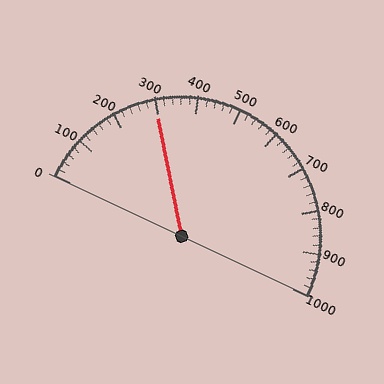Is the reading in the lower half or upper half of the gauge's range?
The reading is in the lower half of the range (0 to 1000).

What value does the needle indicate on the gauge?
The needle indicates approximately 300.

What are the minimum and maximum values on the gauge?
The gauge ranges from 0 to 1000.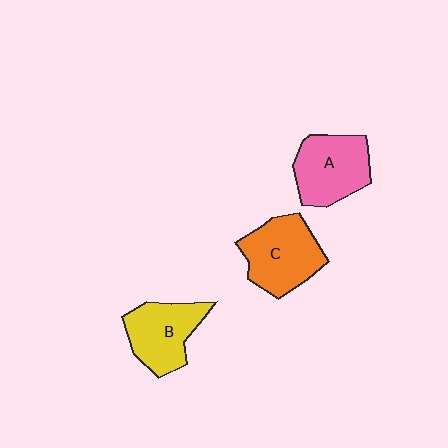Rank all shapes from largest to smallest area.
From largest to smallest: C (orange), A (pink), B (yellow).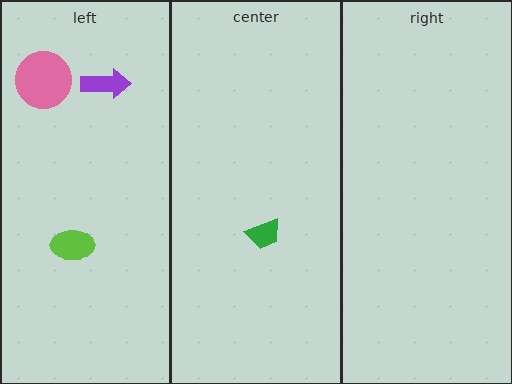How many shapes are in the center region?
1.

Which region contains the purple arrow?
The left region.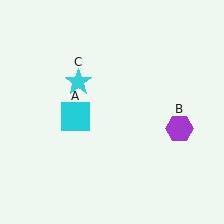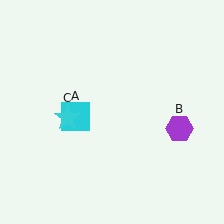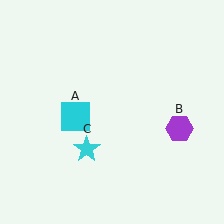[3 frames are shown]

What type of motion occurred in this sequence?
The cyan star (object C) rotated counterclockwise around the center of the scene.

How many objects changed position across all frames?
1 object changed position: cyan star (object C).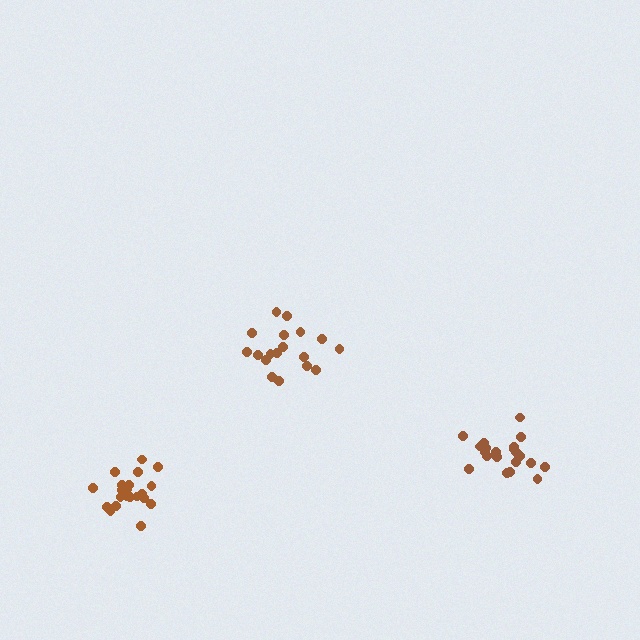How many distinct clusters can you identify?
There are 3 distinct clusters.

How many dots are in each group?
Group 1: 18 dots, Group 2: 21 dots, Group 3: 21 dots (60 total).